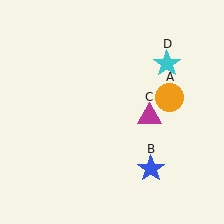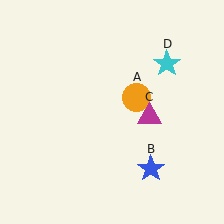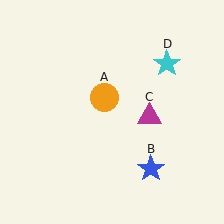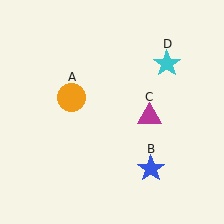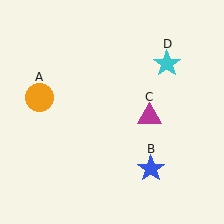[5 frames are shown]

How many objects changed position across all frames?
1 object changed position: orange circle (object A).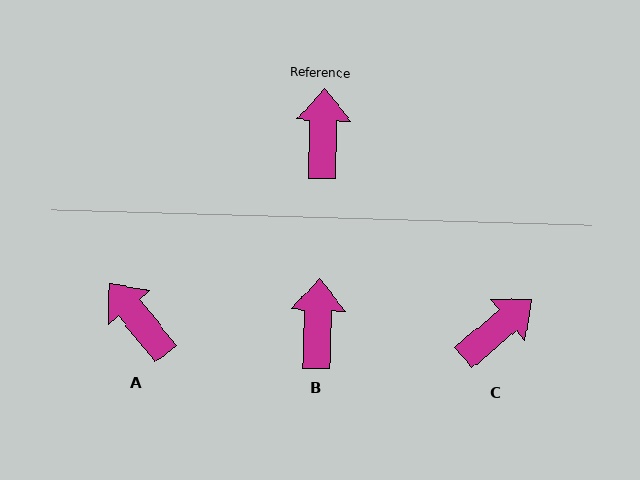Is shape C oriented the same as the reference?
No, it is off by about 48 degrees.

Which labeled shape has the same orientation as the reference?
B.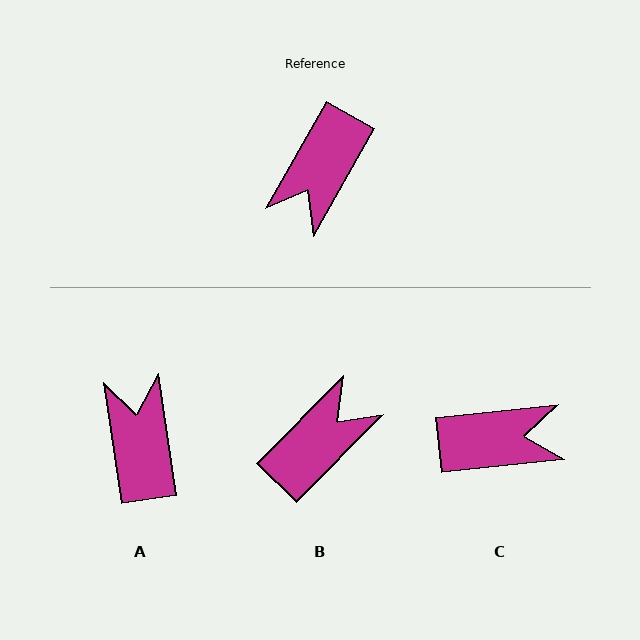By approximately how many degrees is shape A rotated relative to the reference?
Approximately 142 degrees clockwise.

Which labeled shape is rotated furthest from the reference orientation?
B, about 165 degrees away.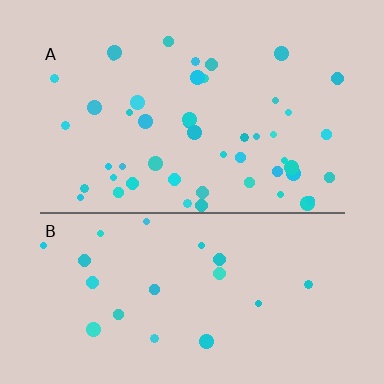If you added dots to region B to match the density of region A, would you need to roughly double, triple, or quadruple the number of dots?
Approximately double.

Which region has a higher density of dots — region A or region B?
A (the top).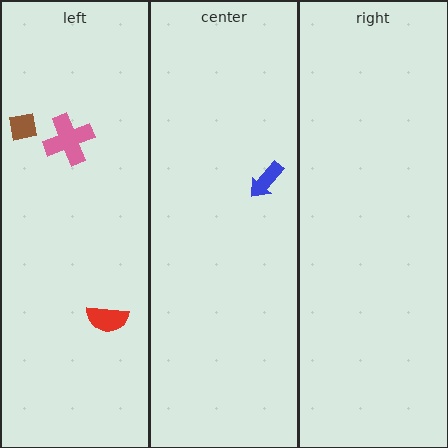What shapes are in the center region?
The blue arrow.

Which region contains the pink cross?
The left region.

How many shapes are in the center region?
1.